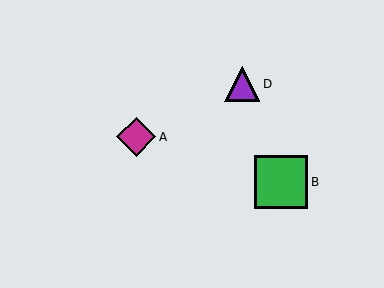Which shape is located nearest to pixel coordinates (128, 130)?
The magenta diamond (labeled A) at (136, 137) is nearest to that location.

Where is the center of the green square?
The center of the green square is at (281, 182).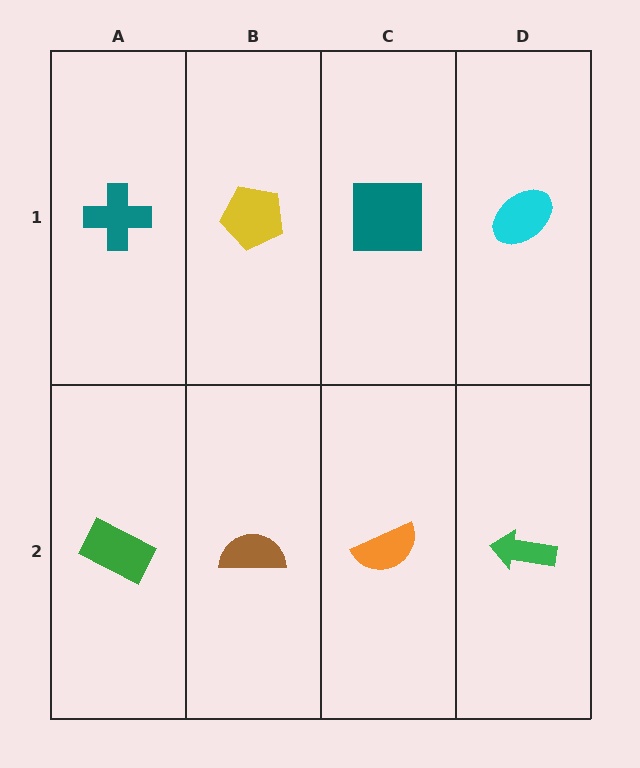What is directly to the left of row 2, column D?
An orange semicircle.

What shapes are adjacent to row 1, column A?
A green rectangle (row 2, column A), a yellow pentagon (row 1, column B).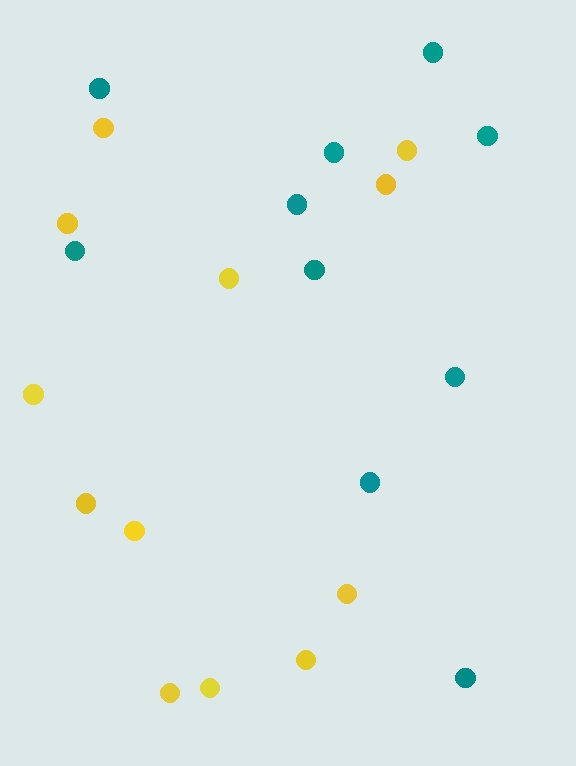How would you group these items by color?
There are 2 groups: one group of teal circles (10) and one group of yellow circles (12).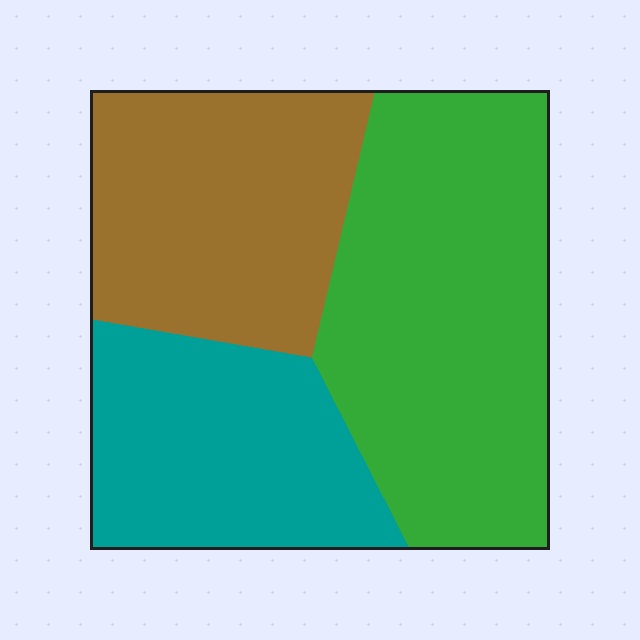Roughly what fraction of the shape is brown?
Brown covers roughly 30% of the shape.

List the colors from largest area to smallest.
From largest to smallest: green, brown, teal.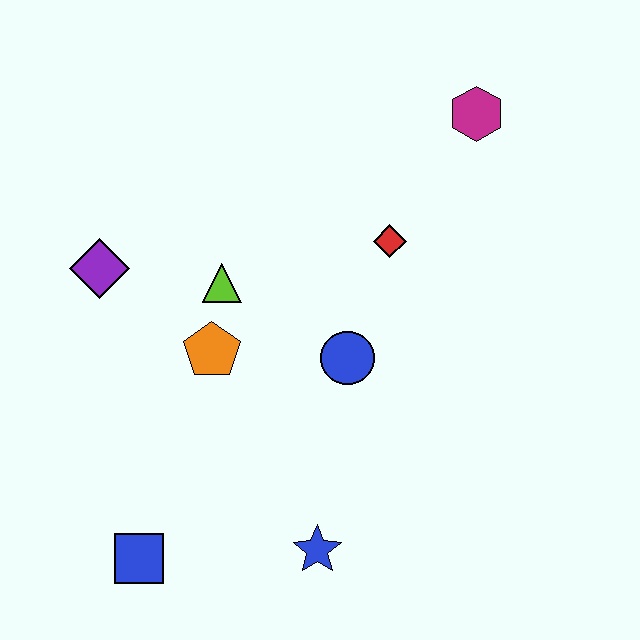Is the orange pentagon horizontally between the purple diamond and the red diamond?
Yes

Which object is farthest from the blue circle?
The blue square is farthest from the blue circle.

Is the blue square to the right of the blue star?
No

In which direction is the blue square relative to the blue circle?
The blue square is to the left of the blue circle.